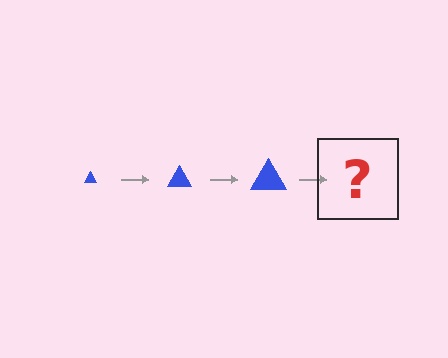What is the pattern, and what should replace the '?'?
The pattern is that the triangle gets progressively larger each step. The '?' should be a blue triangle, larger than the previous one.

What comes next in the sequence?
The next element should be a blue triangle, larger than the previous one.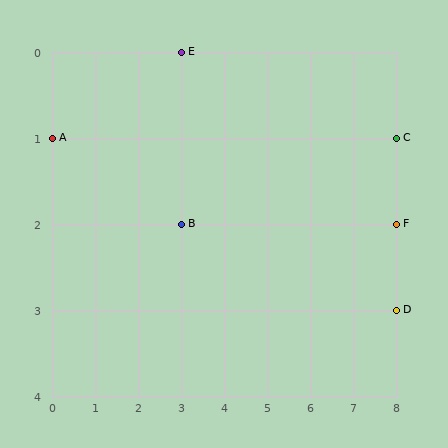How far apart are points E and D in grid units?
Points E and D are 5 columns and 3 rows apart (about 5.8 grid units diagonally).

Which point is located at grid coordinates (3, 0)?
Point E is at (3, 0).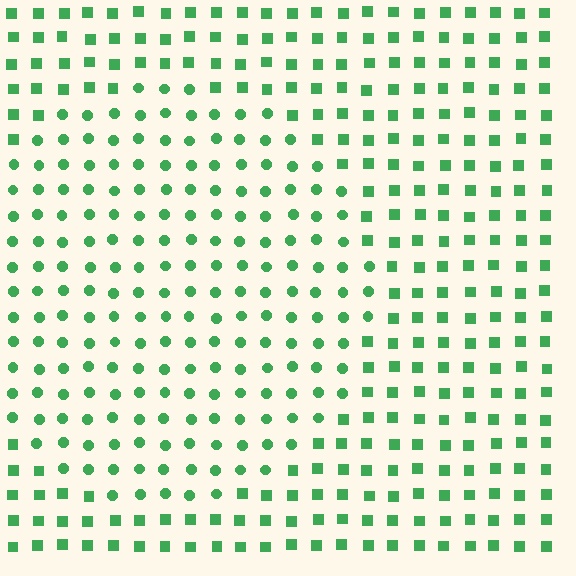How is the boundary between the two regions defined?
The boundary is defined by a change in element shape: circles inside vs. squares outside. All elements share the same color and spacing.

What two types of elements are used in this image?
The image uses circles inside the circle region and squares outside it.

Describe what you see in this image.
The image is filled with small green elements arranged in a uniform grid. A circle-shaped region contains circles, while the surrounding area contains squares. The boundary is defined purely by the change in element shape.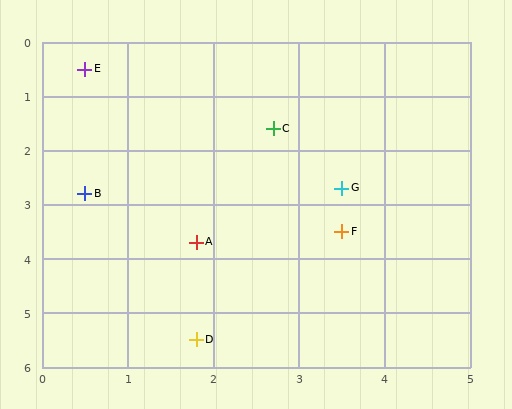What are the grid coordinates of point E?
Point E is at approximately (0.5, 0.5).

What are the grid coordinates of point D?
Point D is at approximately (1.8, 5.5).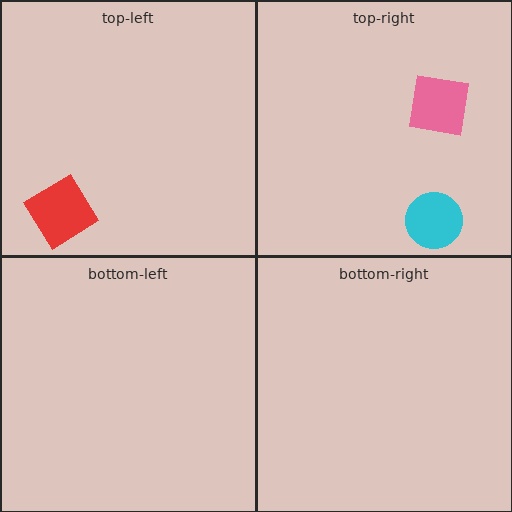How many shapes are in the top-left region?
1.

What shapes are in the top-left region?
The red diamond.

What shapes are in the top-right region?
The pink square, the cyan circle.